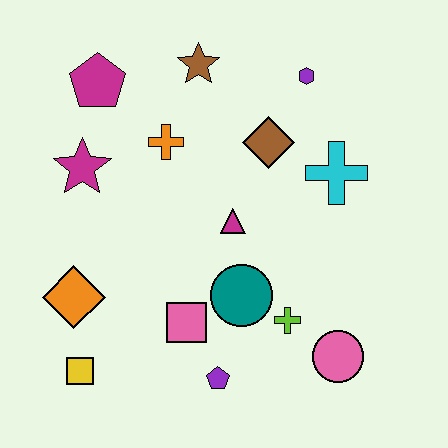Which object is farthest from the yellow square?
The purple hexagon is farthest from the yellow square.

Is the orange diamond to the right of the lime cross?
No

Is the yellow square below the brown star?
Yes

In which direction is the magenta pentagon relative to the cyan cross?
The magenta pentagon is to the left of the cyan cross.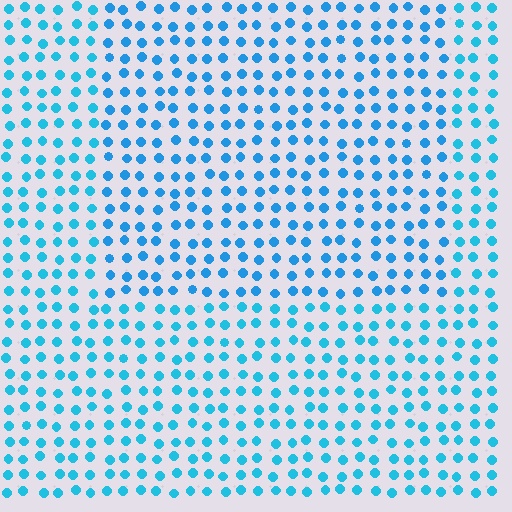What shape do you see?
I see a rectangle.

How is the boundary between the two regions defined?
The boundary is defined purely by a slight shift in hue (about 14 degrees). Spacing, size, and orientation are identical on both sides.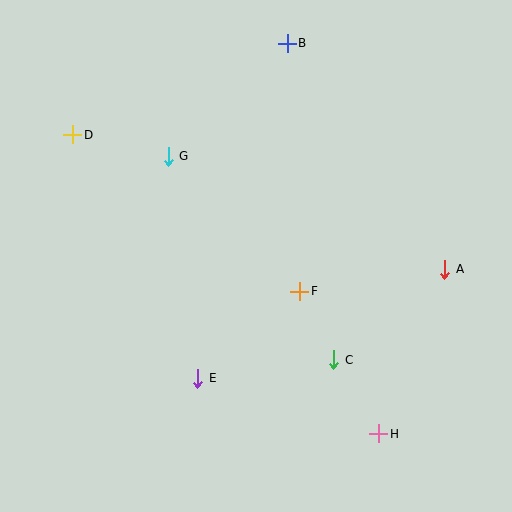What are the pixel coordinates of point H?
Point H is at (379, 434).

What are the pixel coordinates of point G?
Point G is at (168, 156).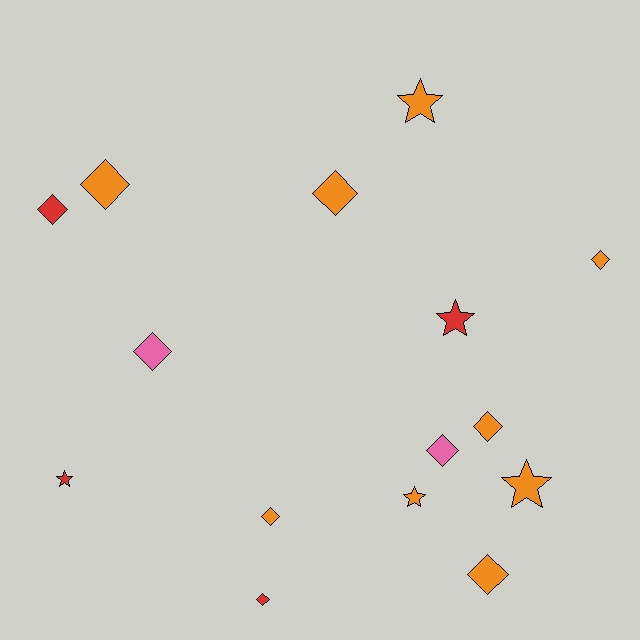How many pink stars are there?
There are no pink stars.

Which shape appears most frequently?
Diamond, with 10 objects.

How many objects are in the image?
There are 15 objects.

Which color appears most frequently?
Orange, with 9 objects.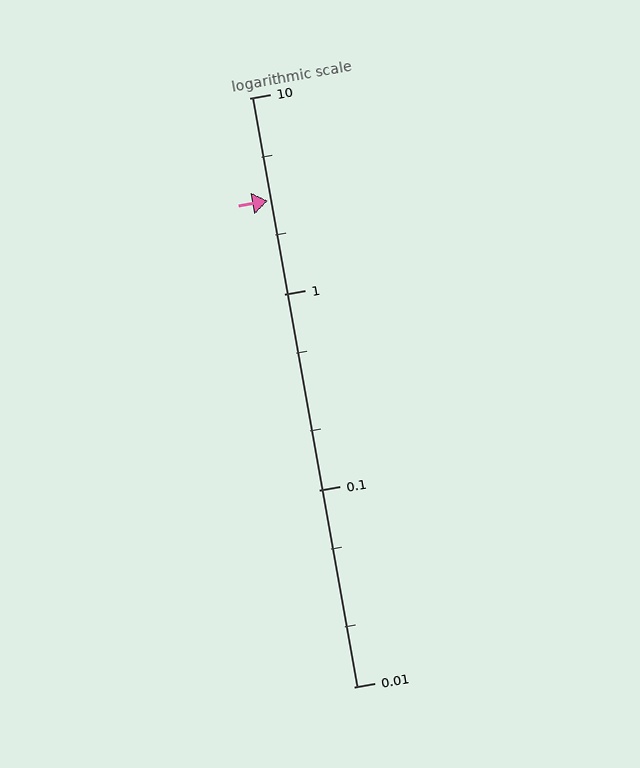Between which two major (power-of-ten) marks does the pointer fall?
The pointer is between 1 and 10.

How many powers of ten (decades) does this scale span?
The scale spans 3 decades, from 0.01 to 10.